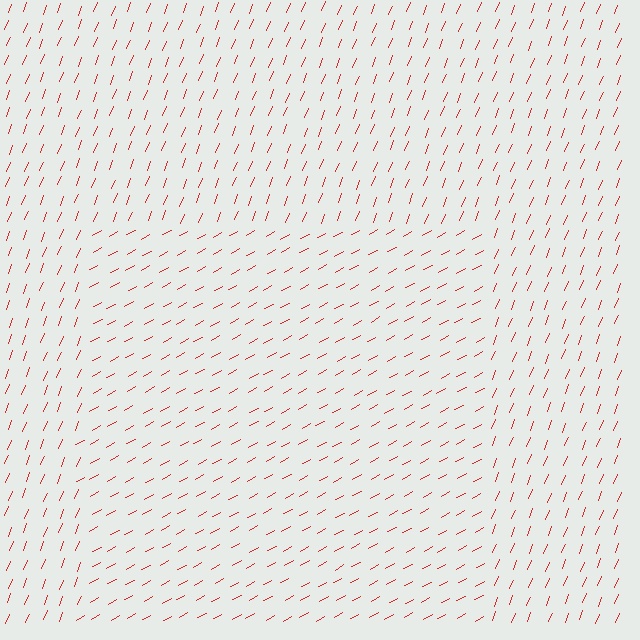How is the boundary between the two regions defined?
The boundary is defined purely by a change in line orientation (approximately 39 degrees difference). All lines are the same color and thickness.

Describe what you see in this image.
The image is filled with small red line segments. A rectangle region in the image has lines oriented differently from the surrounding lines, creating a visible texture boundary.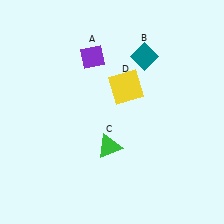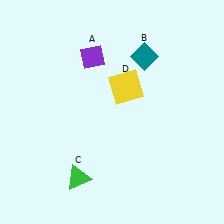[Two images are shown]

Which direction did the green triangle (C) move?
The green triangle (C) moved down.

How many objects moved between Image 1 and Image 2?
1 object moved between the two images.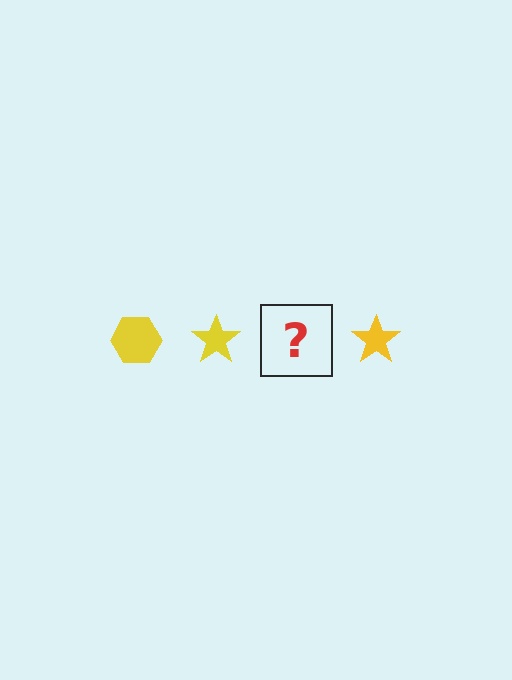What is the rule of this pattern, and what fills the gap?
The rule is that the pattern cycles through hexagon, star shapes in yellow. The gap should be filled with a yellow hexagon.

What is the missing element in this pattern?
The missing element is a yellow hexagon.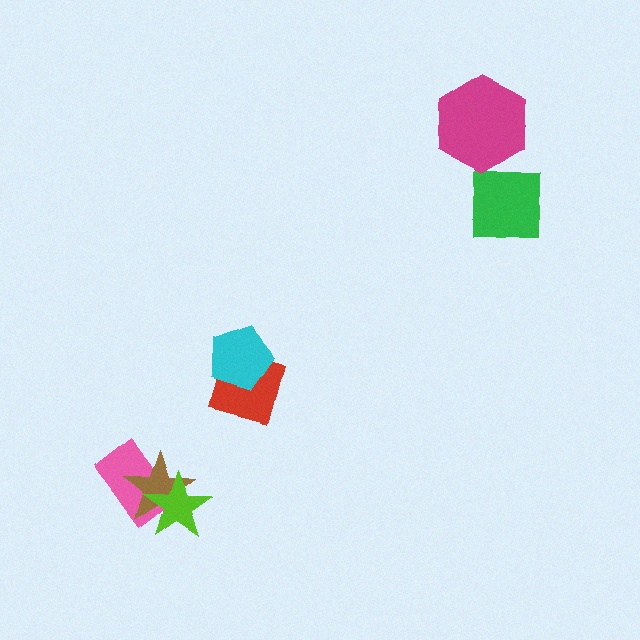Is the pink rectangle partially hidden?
Yes, it is partially covered by another shape.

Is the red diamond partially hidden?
Yes, it is partially covered by another shape.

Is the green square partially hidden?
Yes, it is partially covered by another shape.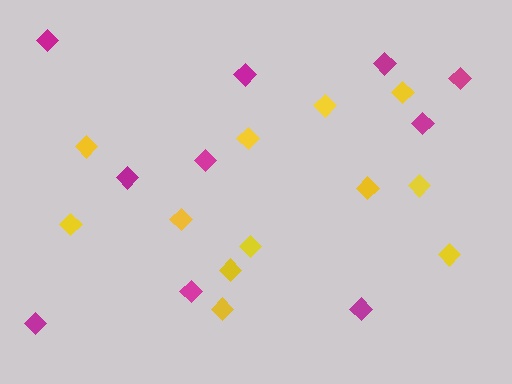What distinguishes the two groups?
There are 2 groups: one group of yellow diamonds (12) and one group of magenta diamonds (10).